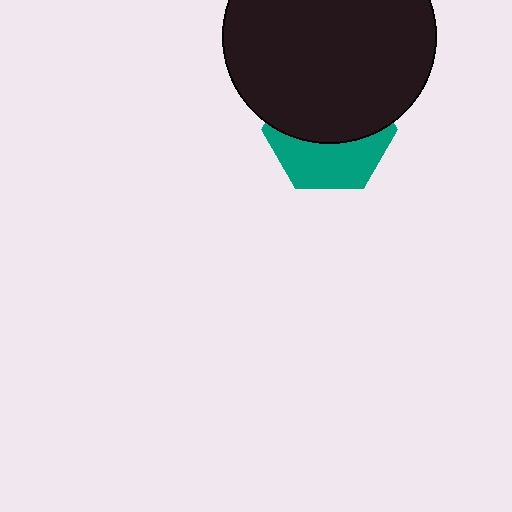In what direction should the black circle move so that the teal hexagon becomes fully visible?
The black circle should move up. That is the shortest direction to clear the overlap and leave the teal hexagon fully visible.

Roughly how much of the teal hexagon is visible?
A small part of it is visible (roughly 43%).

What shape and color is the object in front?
The object in front is a black circle.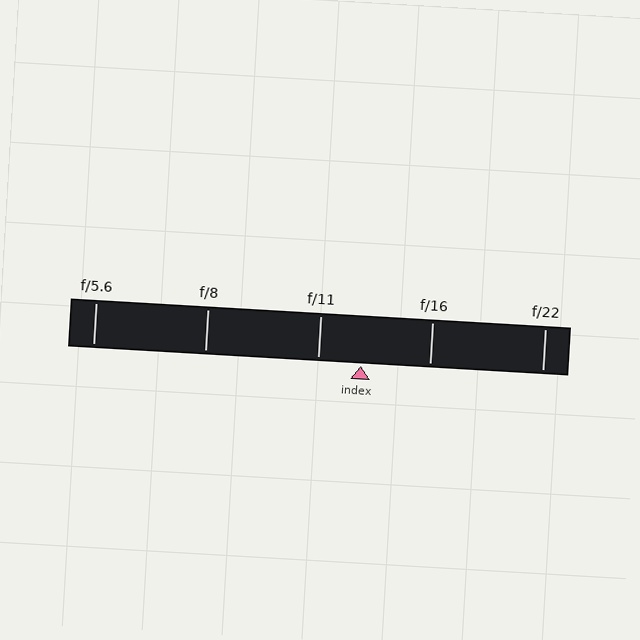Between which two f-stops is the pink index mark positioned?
The index mark is between f/11 and f/16.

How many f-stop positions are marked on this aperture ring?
There are 5 f-stop positions marked.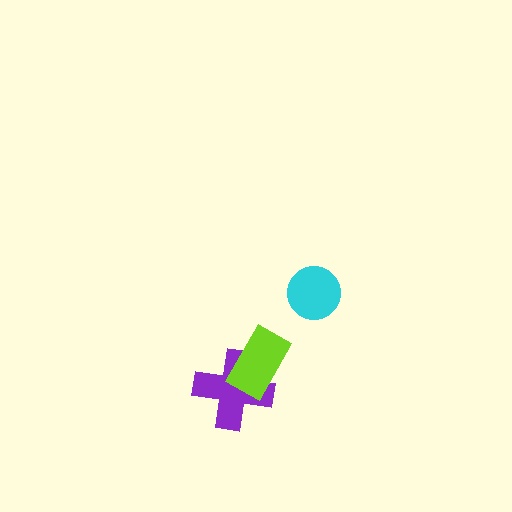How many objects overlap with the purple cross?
1 object overlaps with the purple cross.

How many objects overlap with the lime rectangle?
1 object overlaps with the lime rectangle.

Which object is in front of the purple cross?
The lime rectangle is in front of the purple cross.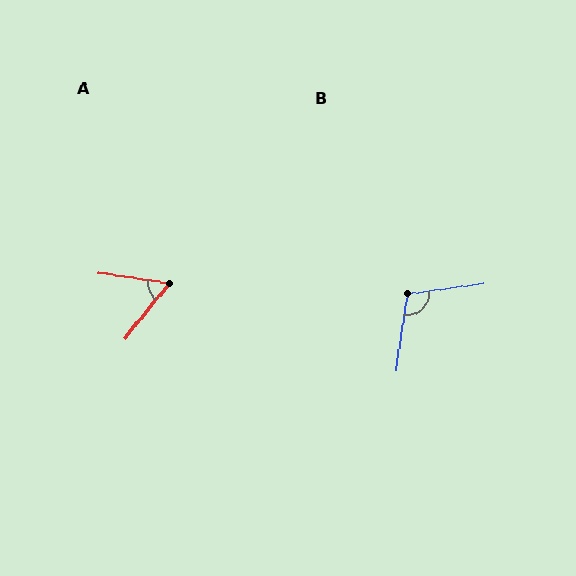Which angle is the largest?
B, at approximately 106 degrees.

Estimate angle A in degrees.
Approximately 59 degrees.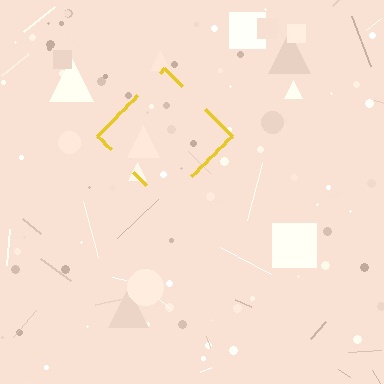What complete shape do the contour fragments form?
The contour fragments form a diamond.